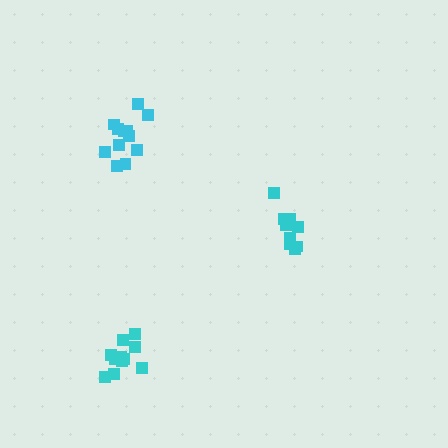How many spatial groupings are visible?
There are 3 spatial groupings.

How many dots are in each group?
Group 1: 9 dots, Group 2: 11 dots, Group 3: 12 dots (32 total).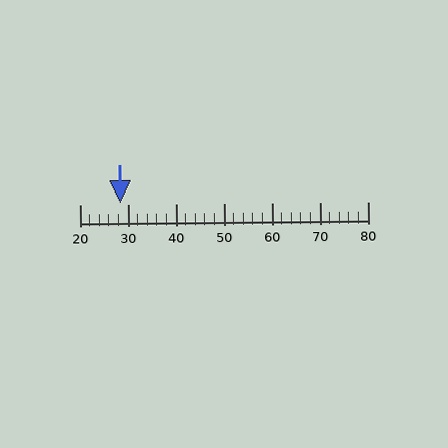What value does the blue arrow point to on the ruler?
The blue arrow points to approximately 28.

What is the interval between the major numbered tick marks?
The major tick marks are spaced 10 units apart.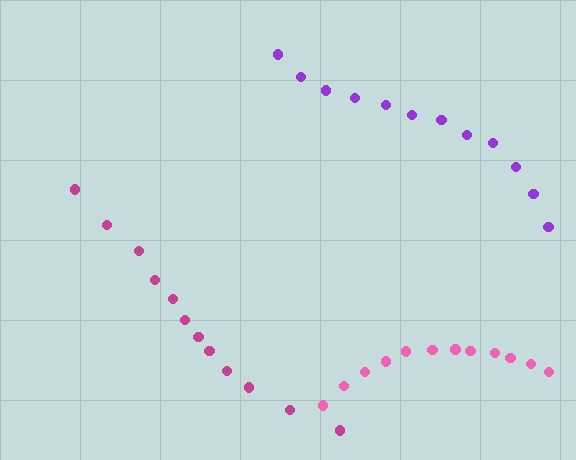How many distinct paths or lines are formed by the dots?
There are 3 distinct paths.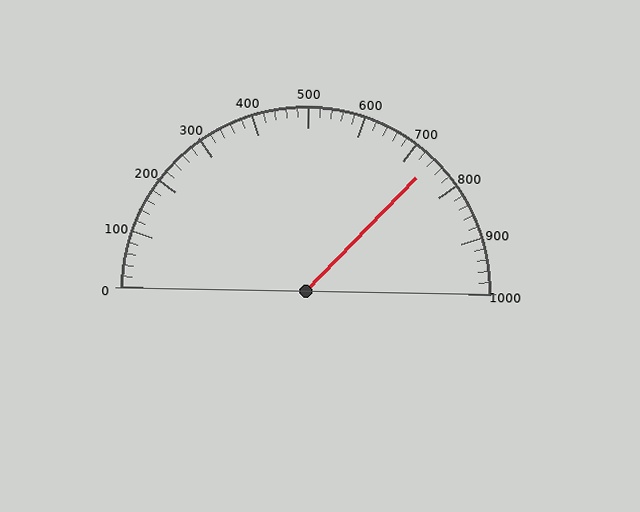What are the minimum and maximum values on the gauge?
The gauge ranges from 0 to 1000.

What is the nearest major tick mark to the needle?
The nearest major tick mark is 700.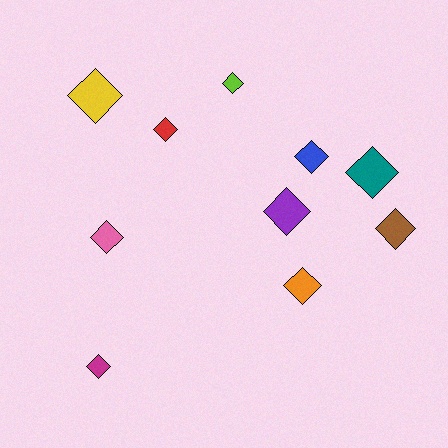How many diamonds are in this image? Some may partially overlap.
There are 10 diamonds.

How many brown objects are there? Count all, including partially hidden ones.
There is 1 brown object.